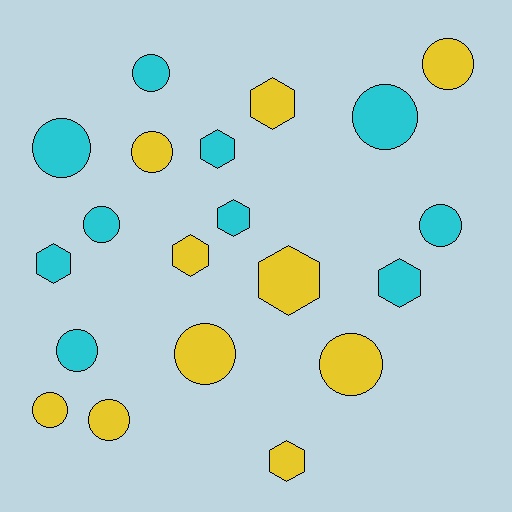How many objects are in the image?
There are 20 objects.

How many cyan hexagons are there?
There are 4 cyan hexagons.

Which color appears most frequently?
Cyan, with 10 objects.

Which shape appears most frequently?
Circle, with 12 objects.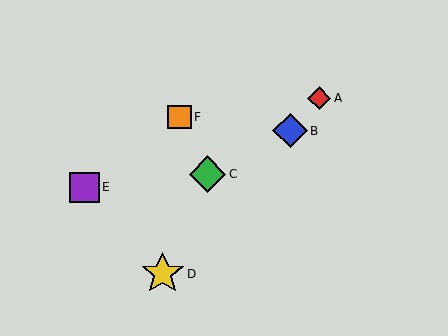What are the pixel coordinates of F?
Object F is at (180, 117).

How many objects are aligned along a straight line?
3 objects (A, B, D) are aligned along a straight line.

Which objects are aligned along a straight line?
Objects A, B, D are aligned along a straight line.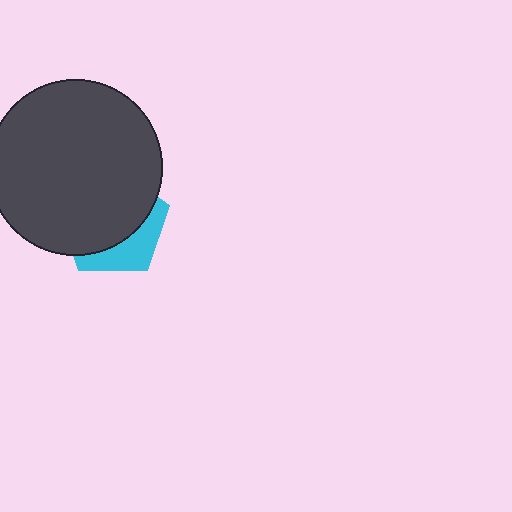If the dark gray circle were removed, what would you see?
You would see the complete cyan pentagon.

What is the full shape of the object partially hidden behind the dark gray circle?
The partially hidden object is a cyan pentagon.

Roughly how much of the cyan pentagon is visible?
A small part of it is visible (roughly 32%).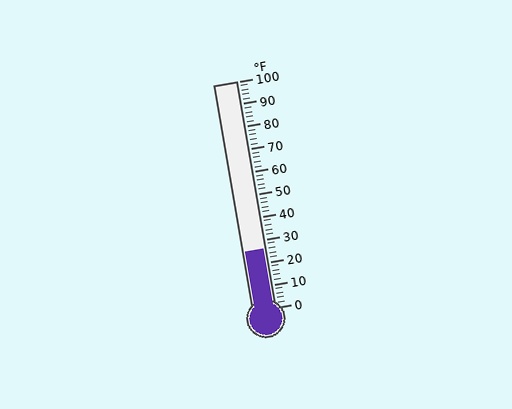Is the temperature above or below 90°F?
The temperature is below 90°F.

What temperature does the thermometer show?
The thermometer shows approximately 26°F.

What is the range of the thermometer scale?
The thermometer scale ranges from 0°F to 100°F.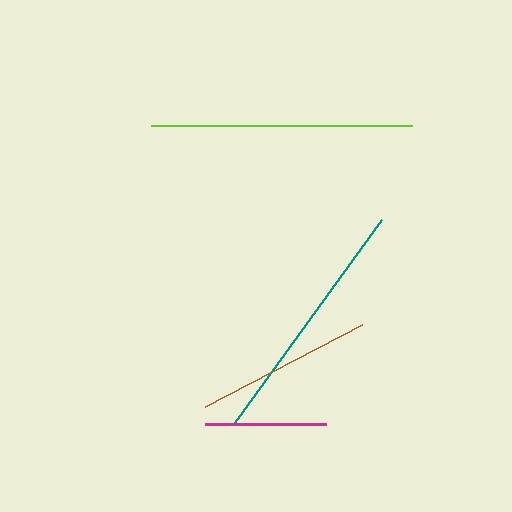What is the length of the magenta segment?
The magenta segment is approximately 121 pixels long.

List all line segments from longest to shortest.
From longest to shortest: lime, teal, brown, magenta.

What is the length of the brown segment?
The brown segment is approximately 177 pixels long.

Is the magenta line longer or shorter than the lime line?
The lime line is longer than the magenta line.